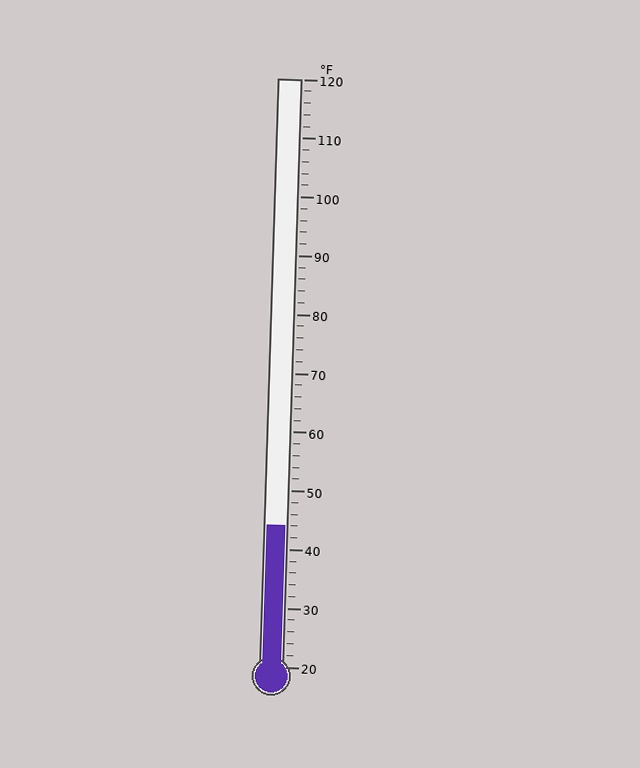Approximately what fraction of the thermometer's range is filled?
The thermometer is filled to approximately 25% of its range.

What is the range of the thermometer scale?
The thermometer scale ranges from 20°F to 120°F.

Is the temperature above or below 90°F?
The temperature is below 90°F.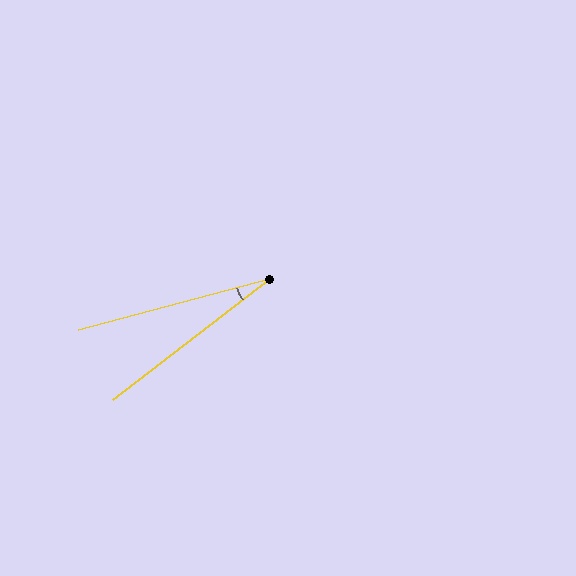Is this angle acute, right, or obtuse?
It is acute.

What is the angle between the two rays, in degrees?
Approximately 23 degrees.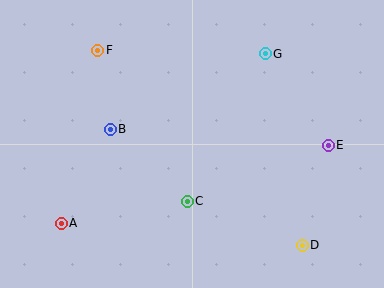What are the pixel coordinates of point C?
Point C is at (187, 201).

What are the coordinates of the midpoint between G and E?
The midpoint between G and E is at (297, 100).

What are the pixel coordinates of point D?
Point D is at (302, 245).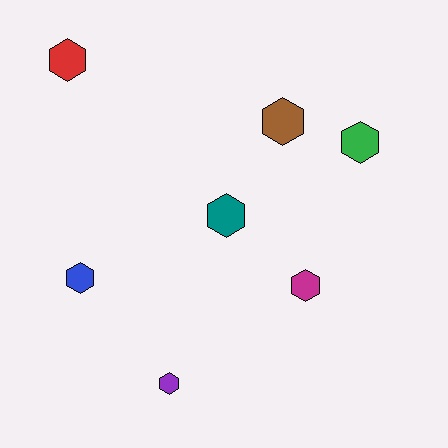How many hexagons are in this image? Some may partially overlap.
There are 7 hexagons.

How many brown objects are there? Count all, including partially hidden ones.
There is 1 brown object.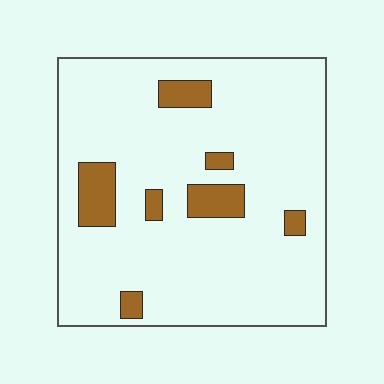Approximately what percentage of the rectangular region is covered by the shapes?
Approximately 10%.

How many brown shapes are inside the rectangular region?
7.